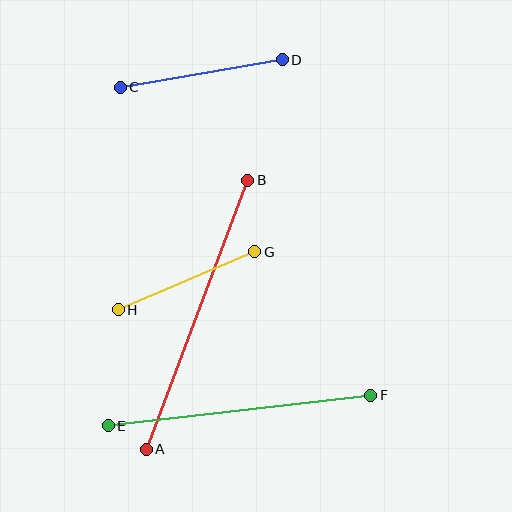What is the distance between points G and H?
The distance is approximately 148 pixels.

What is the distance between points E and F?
The distance is approximately 264 pixels.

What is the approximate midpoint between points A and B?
The midpoint is at approximately (197, 315) pixels.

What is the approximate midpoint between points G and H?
The midpoint is at approximately (186, 281) pixels.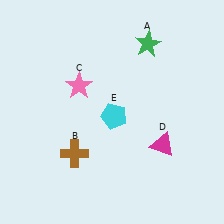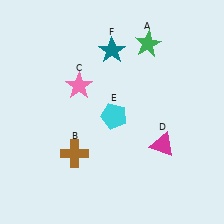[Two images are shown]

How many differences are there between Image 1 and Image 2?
There is 1 difference between the two images.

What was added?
A teal star (F) was added in Image 2.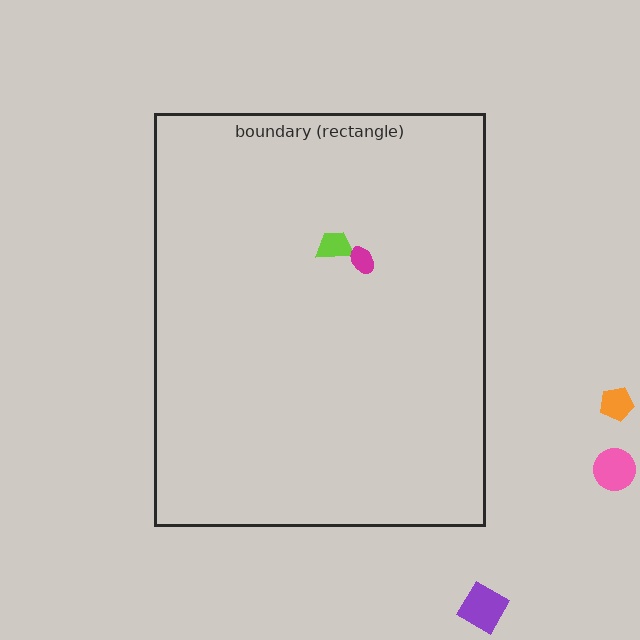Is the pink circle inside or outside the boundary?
Outside.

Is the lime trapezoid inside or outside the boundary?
Inside.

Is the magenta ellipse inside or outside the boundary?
Inside.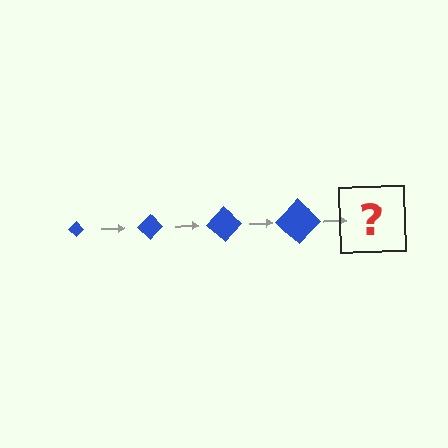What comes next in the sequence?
The next element should be a blue diamond, larger than the previous one.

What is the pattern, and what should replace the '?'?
The pattern is that the diamond gets progressively larger each step. The '?' should be a blue diamond, larger than the previous one.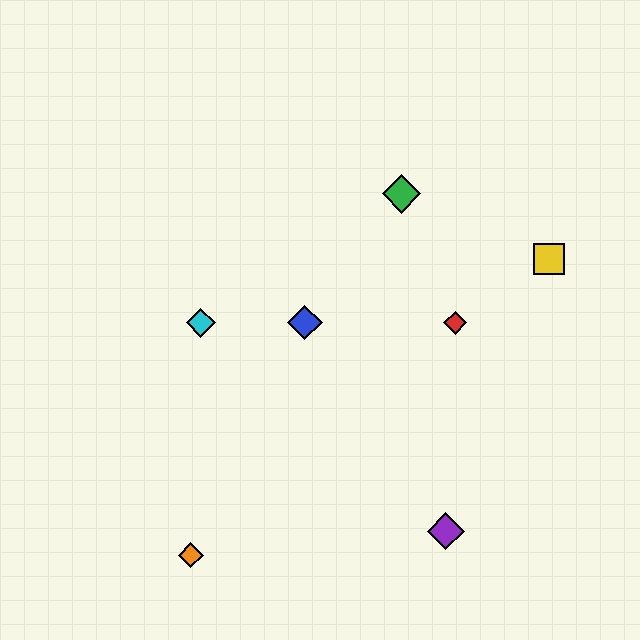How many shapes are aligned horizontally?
3 shapes (the red diamond, the blue diamond, the cyan diamond) are aligned horizontally.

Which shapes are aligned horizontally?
The red diamond, the blue diamond, the cyan diamond are aligned horizontally.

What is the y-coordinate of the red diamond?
The red diamond is at y≈323.